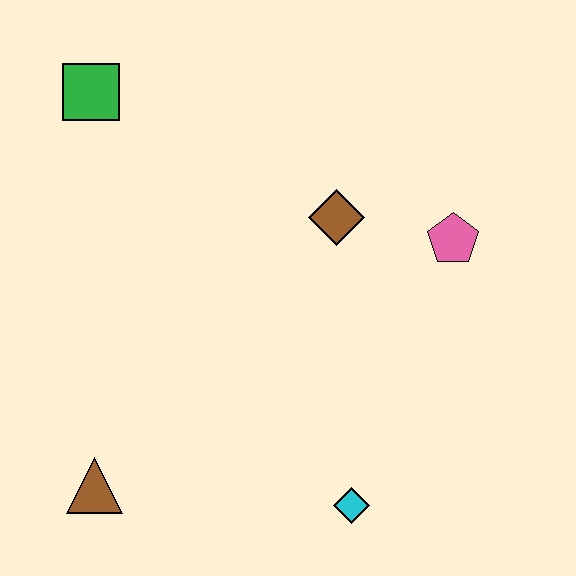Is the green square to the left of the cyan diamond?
Yes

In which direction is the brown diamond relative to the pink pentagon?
The brown diamond is to the left of the pink pentagon.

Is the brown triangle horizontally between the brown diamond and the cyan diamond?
No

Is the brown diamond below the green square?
Yes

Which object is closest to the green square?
The brown diamond is closest to the green square.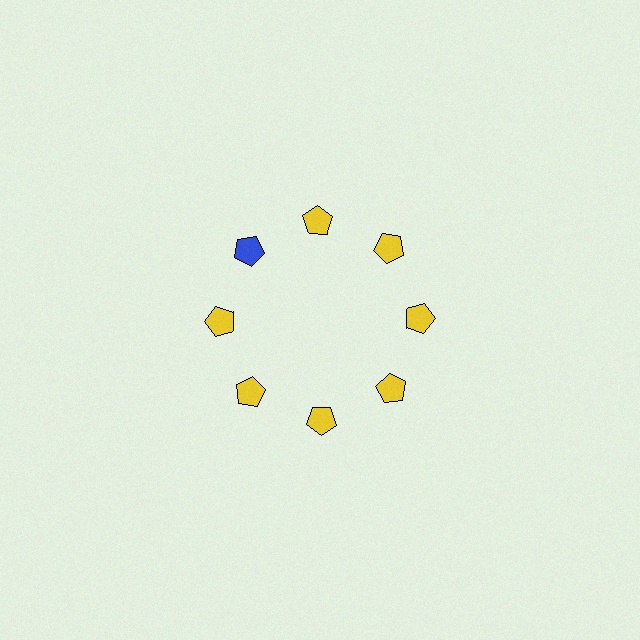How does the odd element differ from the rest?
It has a different color: blue instead of yellow.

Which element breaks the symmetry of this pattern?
The blue pentagon at roughly the 10 o'clock position breaks the symmetry. All other shapes are yellow pentagons.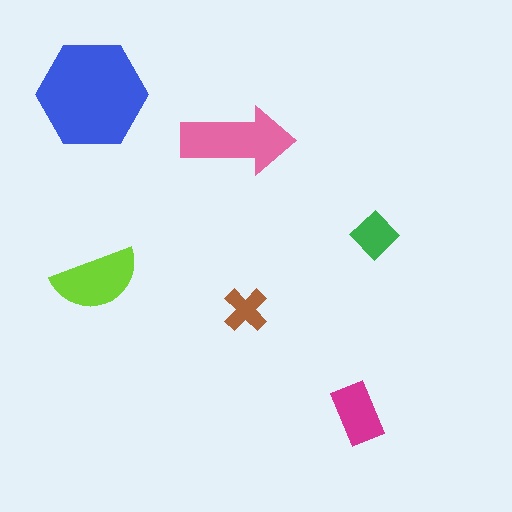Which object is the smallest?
The brown cross.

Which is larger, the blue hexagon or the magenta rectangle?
The blue hexagon.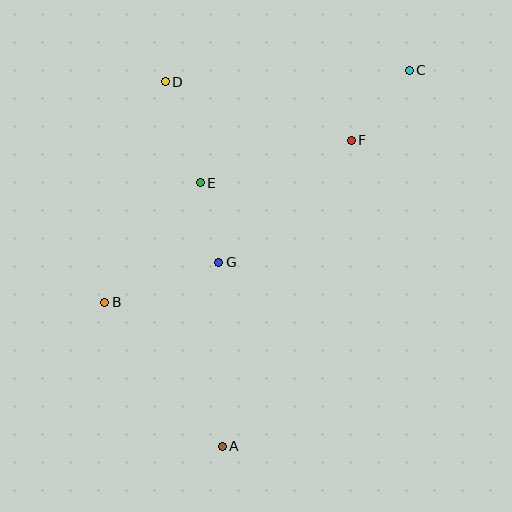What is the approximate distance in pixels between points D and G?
The distance between D and G is approximately 188 pixels.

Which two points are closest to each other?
Points E and G are closest to each other.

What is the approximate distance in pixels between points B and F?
The distance between B and F is approximately 295 pixels.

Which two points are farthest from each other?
Points A and C are farthest from each other.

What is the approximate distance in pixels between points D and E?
The distance between D and E is approximately 107 pixels.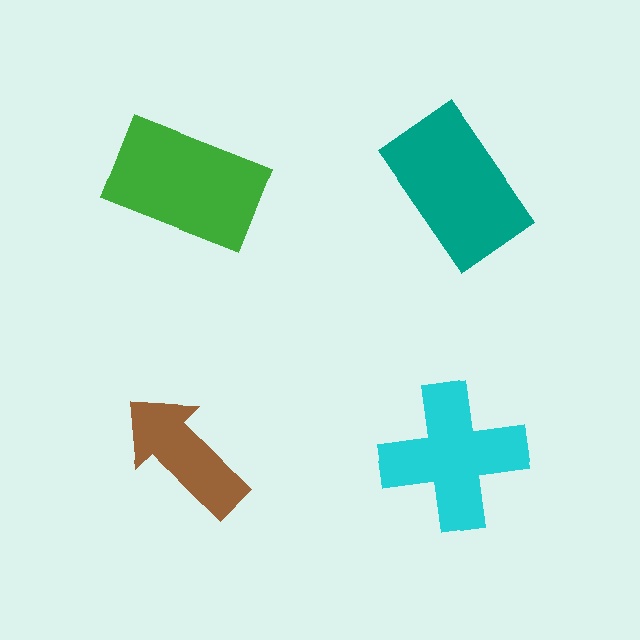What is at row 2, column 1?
A brown arrow.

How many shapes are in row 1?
2 shapes.